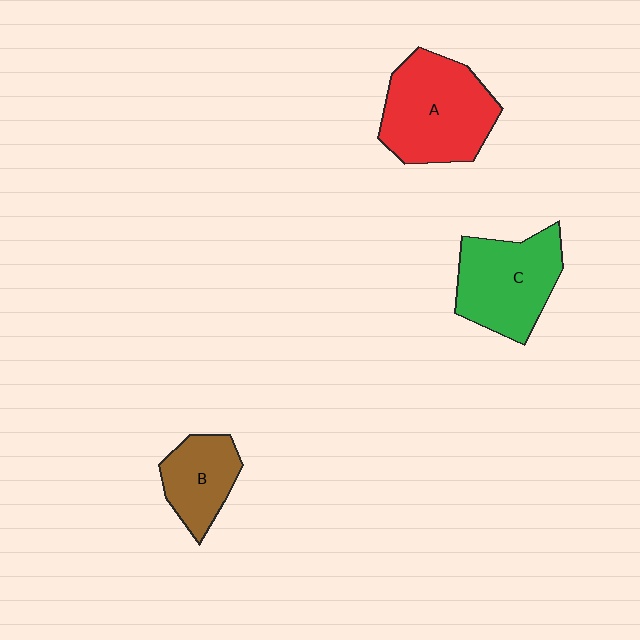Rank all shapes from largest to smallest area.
From largest to smallest: A (red), C (green), B (brown).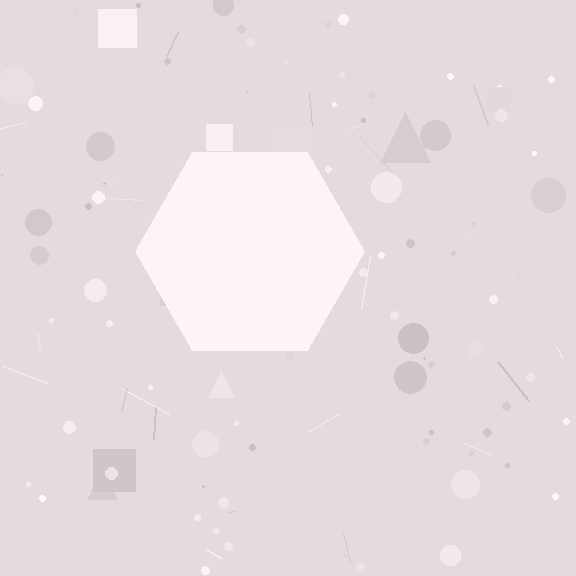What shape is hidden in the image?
A hexagon is hidden in the image.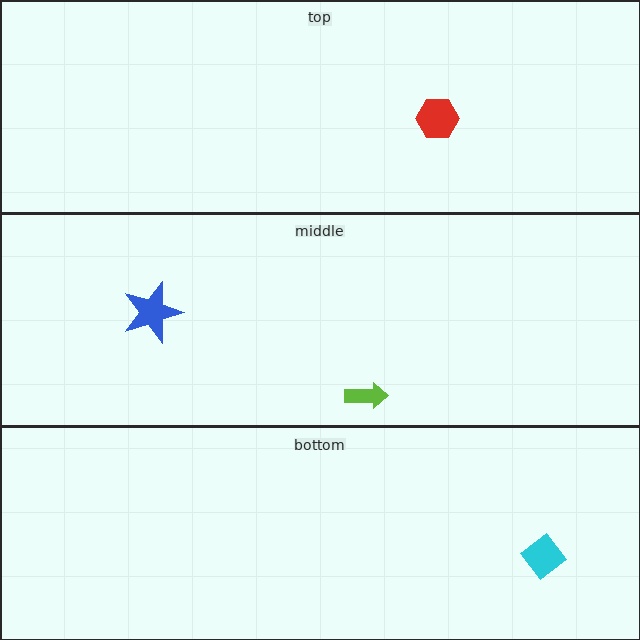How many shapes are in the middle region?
2.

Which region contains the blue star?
The middle region.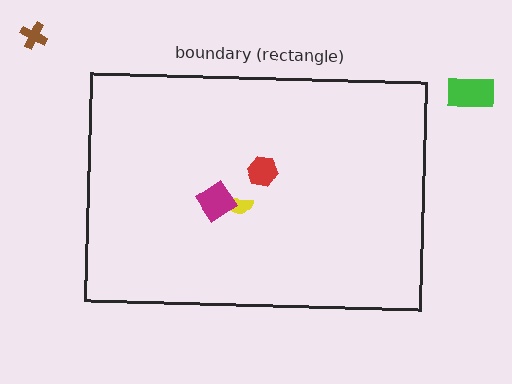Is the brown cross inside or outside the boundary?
Outside.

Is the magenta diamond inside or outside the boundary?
Inside.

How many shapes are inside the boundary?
3 inside, 2 outside.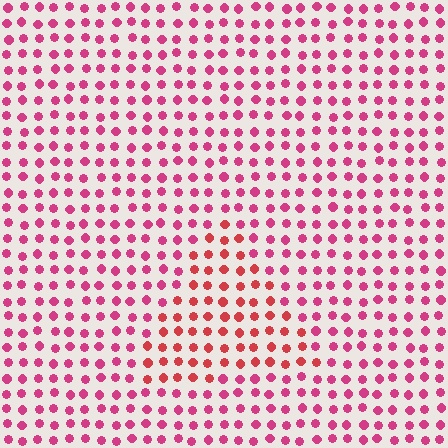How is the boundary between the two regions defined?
The boundary is defined purely by a slight shift in hue (about 25 degrees). Spacing, size, and orientation are identical on both sides.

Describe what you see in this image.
The image is filled with small magenta elements in a uniform arrangement. A triangle-shaped region is visible where the elements are tinted to a slightly different hue, forming a subtle color boundary.